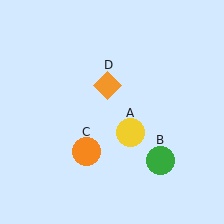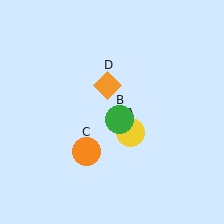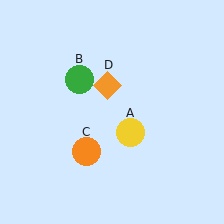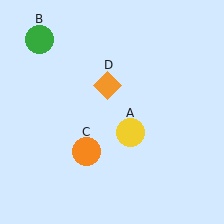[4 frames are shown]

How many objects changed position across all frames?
1 object changed position: green circle (object B).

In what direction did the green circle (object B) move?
The green circle (object B) moved up and to the left.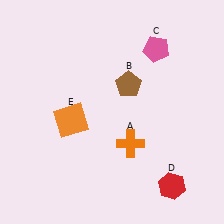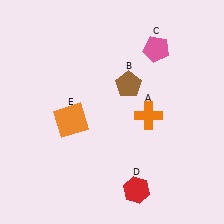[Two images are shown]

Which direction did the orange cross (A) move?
The orange cross (A) moved up.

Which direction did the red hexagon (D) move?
The red hexagon (D) moved left.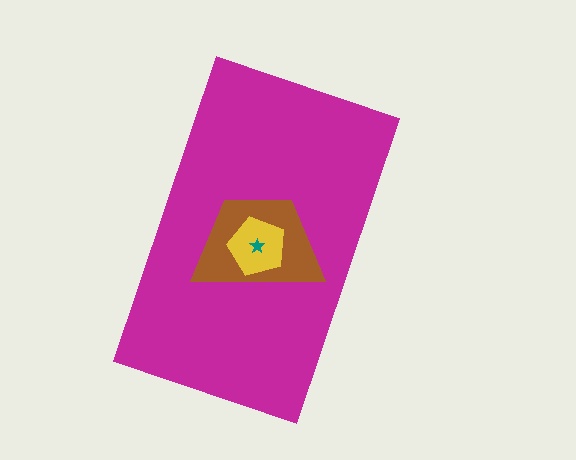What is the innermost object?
The teal star.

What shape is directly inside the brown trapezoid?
The yellow pentagon.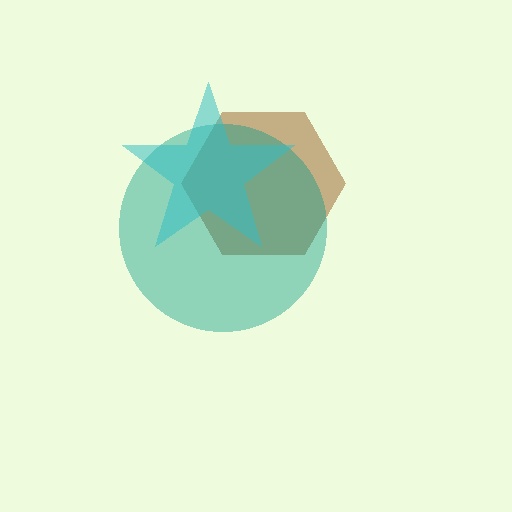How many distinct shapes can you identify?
There are 3 distinct shapes: a brown hexagon, a teal circle, a cyan star.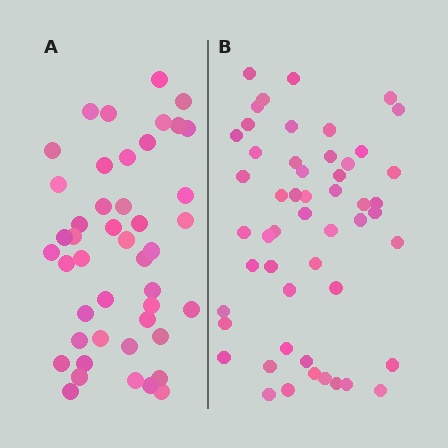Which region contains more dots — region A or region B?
Region B (the right region) has more dots.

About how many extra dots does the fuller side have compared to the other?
Region B has roughly 8 or so more dots than region A.